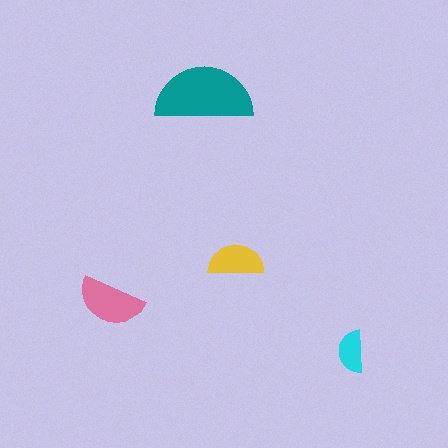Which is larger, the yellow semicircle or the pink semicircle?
The pink one.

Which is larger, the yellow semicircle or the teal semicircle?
The teal one.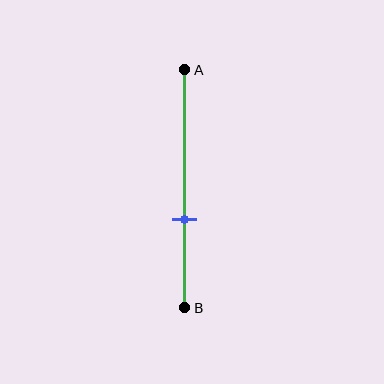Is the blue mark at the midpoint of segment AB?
No, the mark is at about 65% from A, not at the 50% midpoint.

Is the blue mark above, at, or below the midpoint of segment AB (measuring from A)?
The blue mark is below the midpoint of segment AB.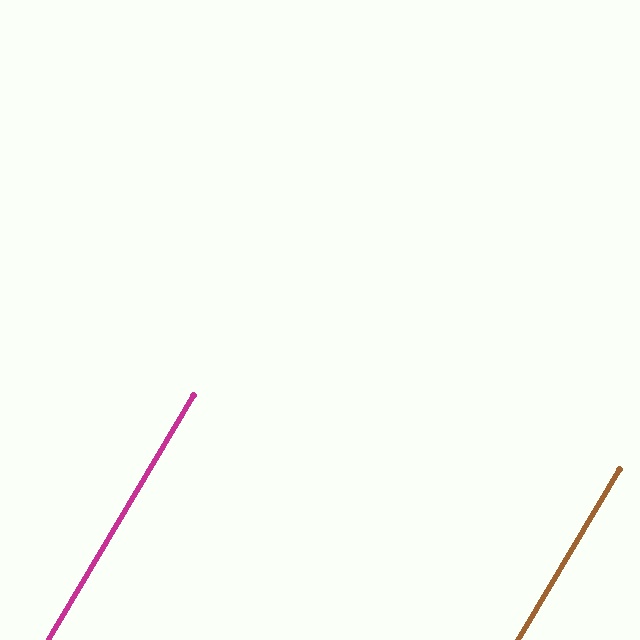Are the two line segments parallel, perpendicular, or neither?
Parallel — their directions differ by only 0.0°.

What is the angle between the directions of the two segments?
Approximately 0 degrees.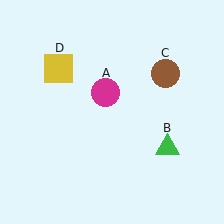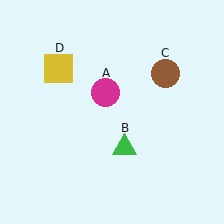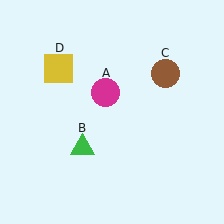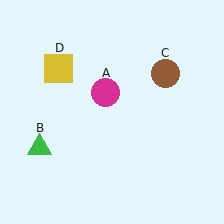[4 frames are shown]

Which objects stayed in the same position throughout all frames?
Magenta circle (object A) and brown circle (object C) and yellow square (object D) remained stationary.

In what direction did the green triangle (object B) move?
The green triangle (object B) moved left.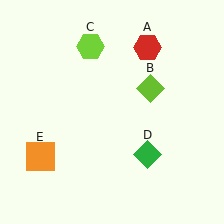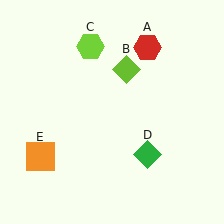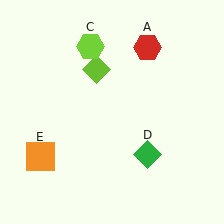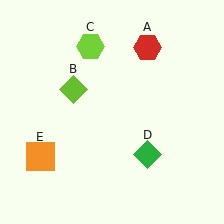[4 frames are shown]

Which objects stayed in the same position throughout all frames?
Red hexagon (object A) and lime hexagon (object C) and green diamond (object D) and orange square (object E) remained stationary.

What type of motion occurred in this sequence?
The lime diamond (object B) rotated counterclockwise around the center of the scene.